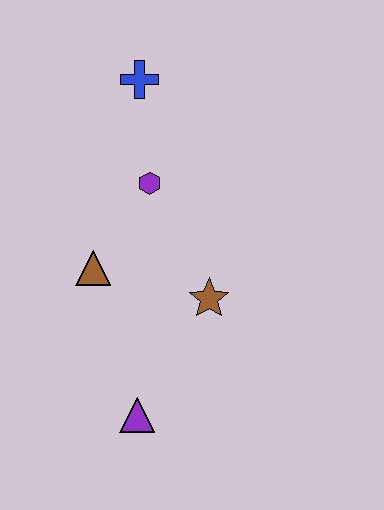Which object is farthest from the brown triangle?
The blue cross is farthest from the brown triangle.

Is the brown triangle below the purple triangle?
No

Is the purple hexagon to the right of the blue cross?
Yes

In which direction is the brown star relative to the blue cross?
The brown star is below the blue cross.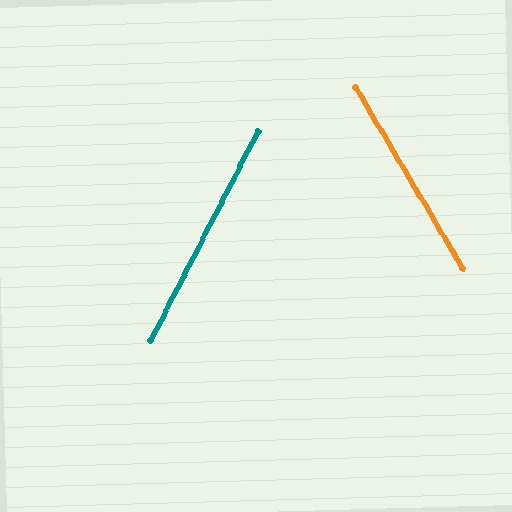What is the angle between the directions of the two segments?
Approximately 58 degrees.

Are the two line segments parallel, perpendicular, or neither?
Neither parallel nor perpendicular — they differ by about 58°.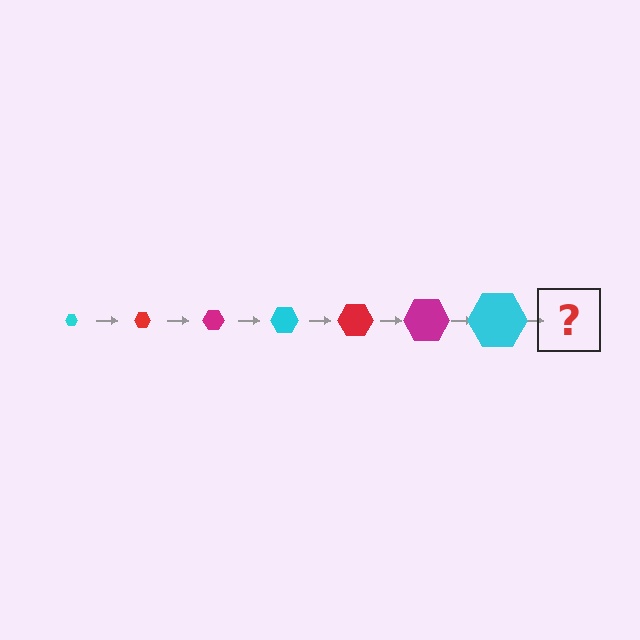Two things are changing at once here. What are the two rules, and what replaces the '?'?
The two rules are that the hexagon grows larger each step and the color cycles through cyan, red, and magenta. The '?' should be a red hexagon, larger than the previous one.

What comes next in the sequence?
The next element should be a red hexagon, larger than the previous one.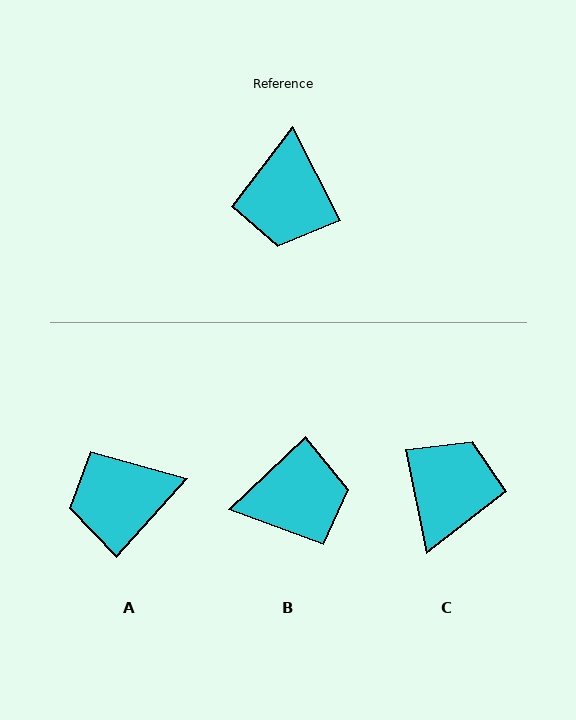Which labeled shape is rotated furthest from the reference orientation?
C, about 165 degrees away.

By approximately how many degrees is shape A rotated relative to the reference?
Approximately 69 degrees clockwise.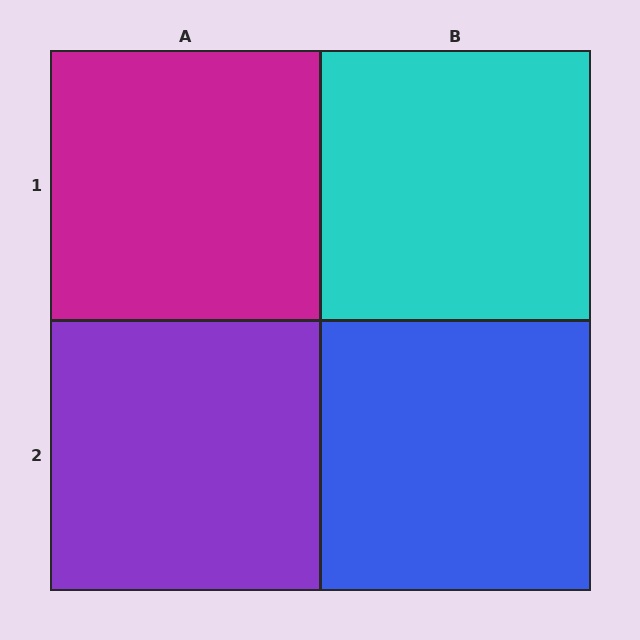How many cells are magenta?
1 cell is magenta.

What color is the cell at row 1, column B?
Cyan.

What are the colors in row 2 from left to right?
Purple, blue.